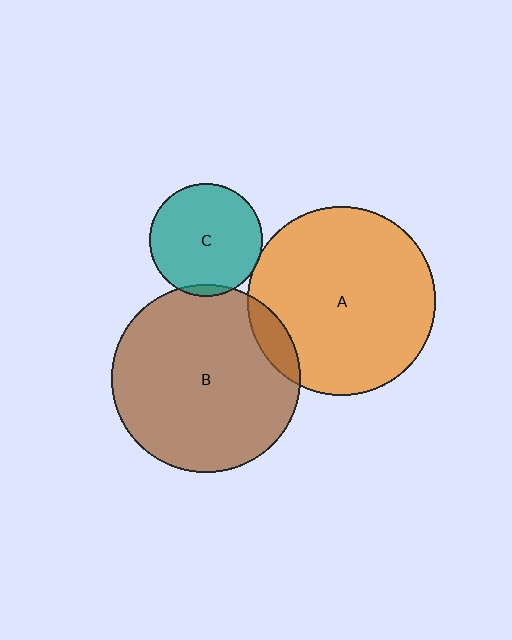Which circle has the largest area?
Circle A (orange).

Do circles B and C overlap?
Yes.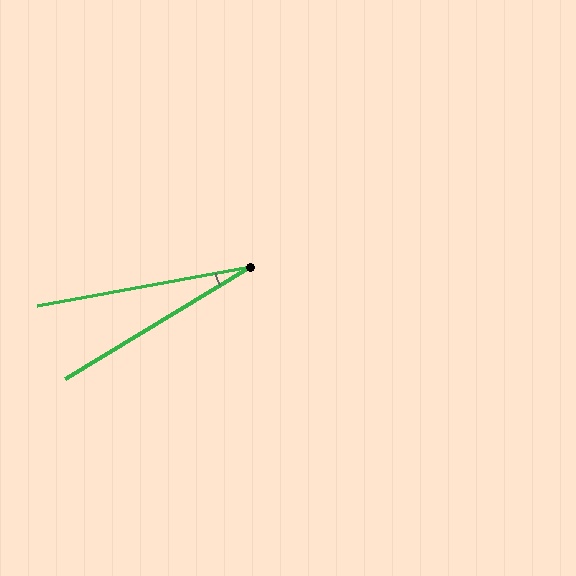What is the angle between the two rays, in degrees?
Approximately 21 degrees.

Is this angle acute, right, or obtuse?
It is acute.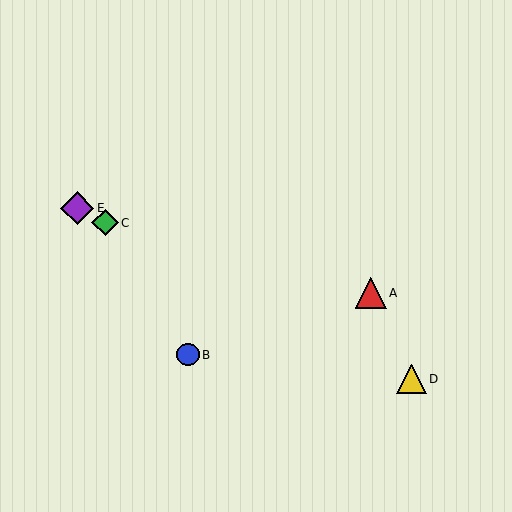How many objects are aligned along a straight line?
3 objects (C, D, E) are aligned along a straight line.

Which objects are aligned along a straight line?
Objects C, D, E are aligned along a straight line.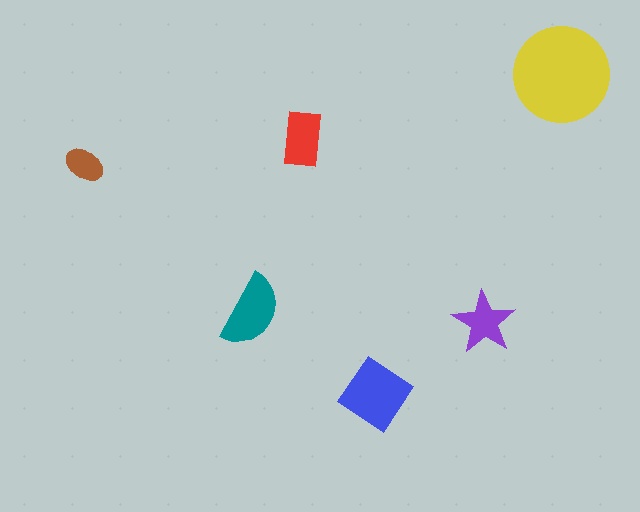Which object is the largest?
The yellow circle.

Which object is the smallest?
The brown ellipse.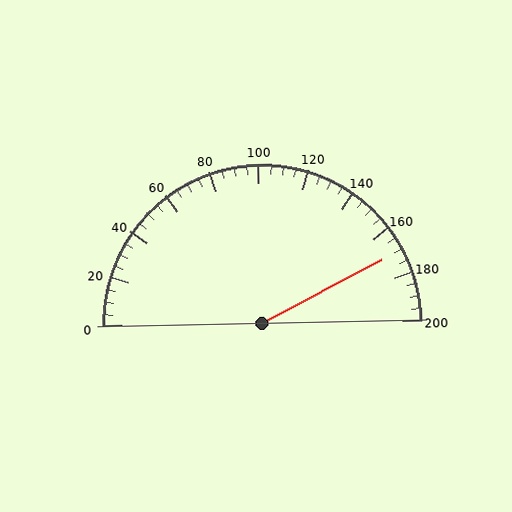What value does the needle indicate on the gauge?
The needle indicates approximately 170.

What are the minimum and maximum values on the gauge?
The gauge ranges from 0 to 200.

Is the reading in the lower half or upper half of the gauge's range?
The reading is in the upper half of the range (0 to 200).